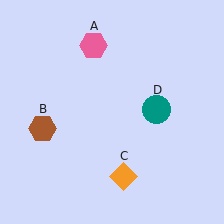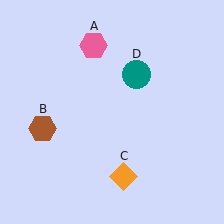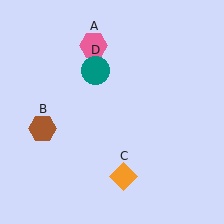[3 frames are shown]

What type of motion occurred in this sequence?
The teal circle (object D) rotated counterclockwise around the center of the scene.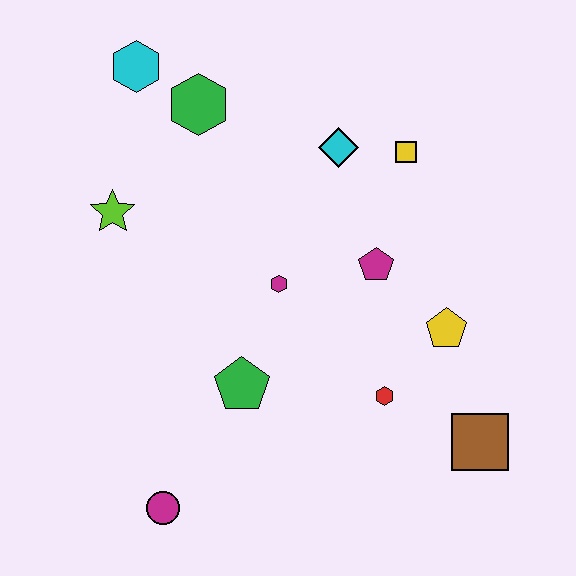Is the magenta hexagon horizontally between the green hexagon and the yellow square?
Yes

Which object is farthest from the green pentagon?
The cyan hexagon is farthest from the green pentagon.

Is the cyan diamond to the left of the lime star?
No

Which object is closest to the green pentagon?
The magenta hexagon is closest to the green pentagon.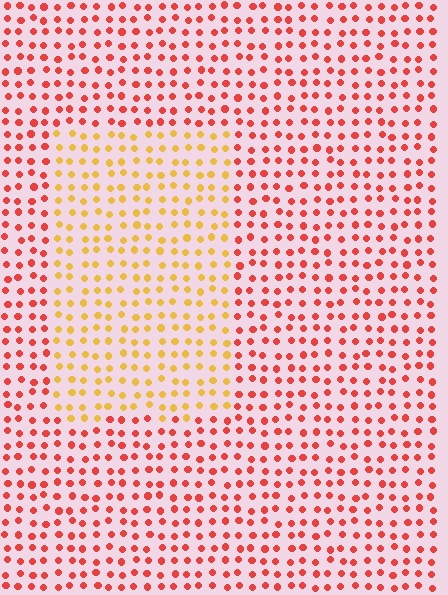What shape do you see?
I see a rectangle.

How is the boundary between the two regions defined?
The boundary is defined purely by a slight shift in hue (about 44 degrees). Spacing, size, and orientation are identical on both sides.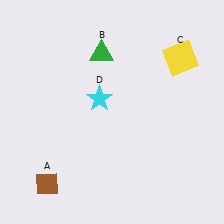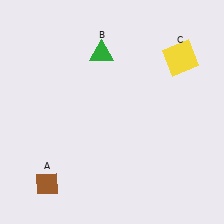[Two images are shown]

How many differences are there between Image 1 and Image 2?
There is 1 difference between the two images.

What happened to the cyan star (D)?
The cyan star (D) was removed in Image 2. It was in the top-left area of Image 1.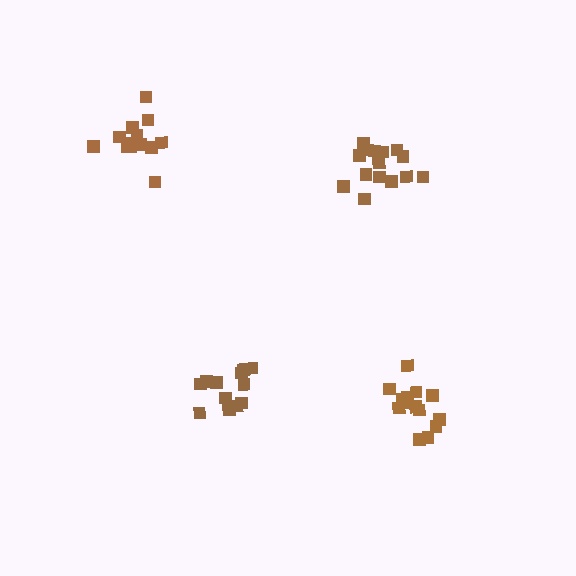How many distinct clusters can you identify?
There are 4 distinct clusters.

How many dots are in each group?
Group 1: 13 dots, Group 2: 15 dots, Group 3: 13 dots, Group 4: 14 dots (55 total).